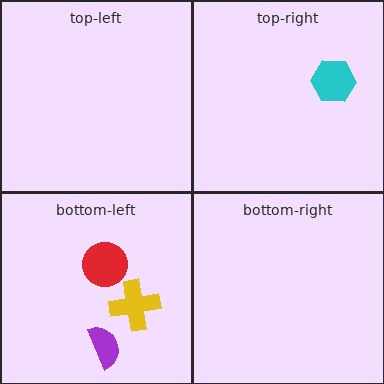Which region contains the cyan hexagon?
The top-right region.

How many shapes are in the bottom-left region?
3.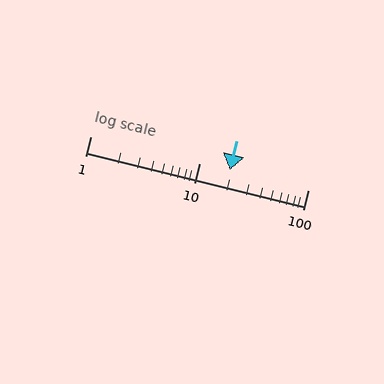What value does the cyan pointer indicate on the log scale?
The pointer indicates approximately 19.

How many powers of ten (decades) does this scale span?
The scale spans 2 decades, from 1 to 100.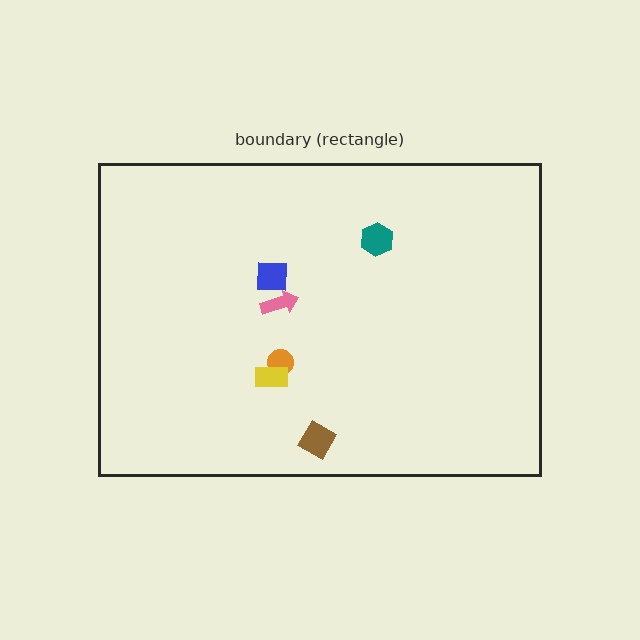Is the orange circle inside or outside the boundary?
Inside.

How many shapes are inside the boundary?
6 inside, 0 outside.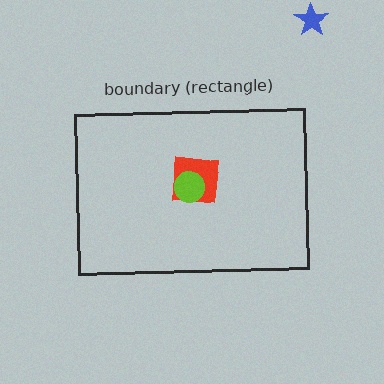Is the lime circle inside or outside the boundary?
Inside.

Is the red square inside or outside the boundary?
Inside.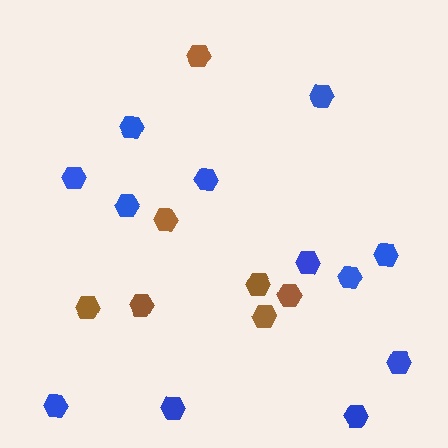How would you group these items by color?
There are 2 groups: one group of brown hexagons (7) and one group of blue hexagons (12).